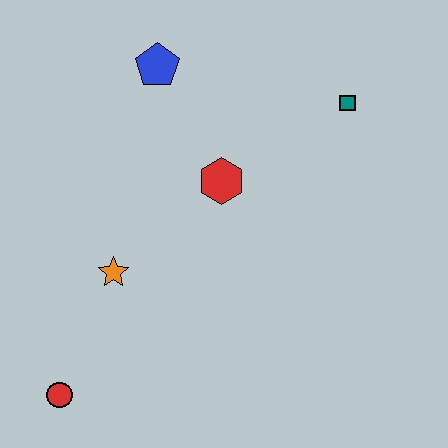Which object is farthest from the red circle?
The teal square is farthest from the red circle.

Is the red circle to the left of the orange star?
Yes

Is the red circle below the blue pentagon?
Yes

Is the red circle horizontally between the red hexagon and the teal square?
No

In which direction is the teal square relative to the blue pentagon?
The teal square is to the right of the blue pentagon.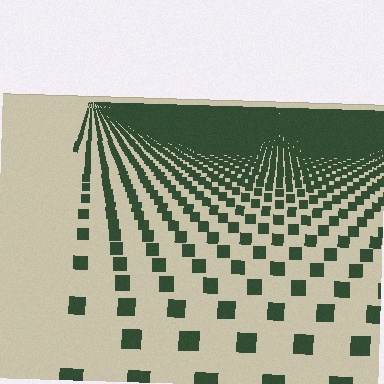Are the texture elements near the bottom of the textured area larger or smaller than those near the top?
Larger. Near the bottom, elements are closer to the viewer and appear at a bigger on-screen size.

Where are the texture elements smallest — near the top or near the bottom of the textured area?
Near the top.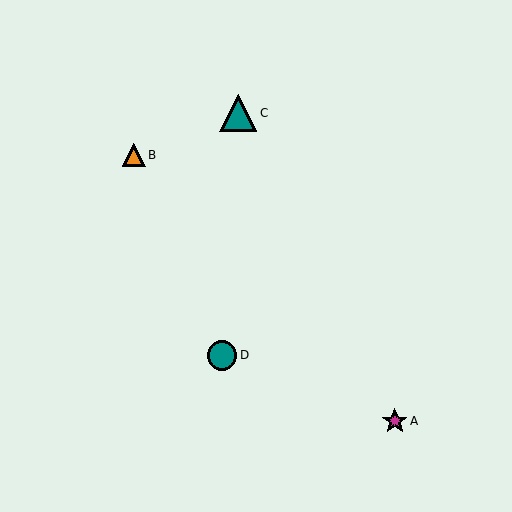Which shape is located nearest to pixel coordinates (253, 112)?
The teal triangle (labeled C) at (238, 113) is nearest to that location.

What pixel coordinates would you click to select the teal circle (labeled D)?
Click at (222, 355) to select the teal circle D.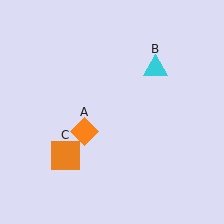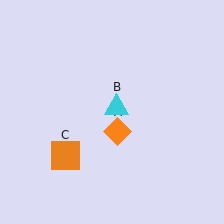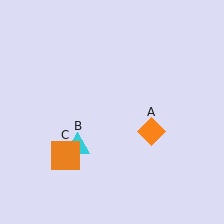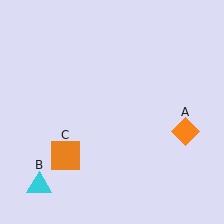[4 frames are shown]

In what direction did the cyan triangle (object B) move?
The cyan triangle (object B) moved down and to the left.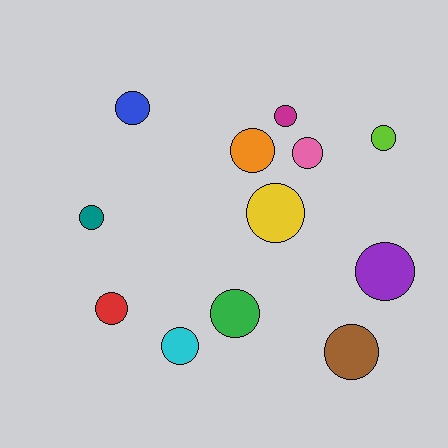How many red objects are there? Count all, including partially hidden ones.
There is 1 red object.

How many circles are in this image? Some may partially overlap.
There are 12 circles.